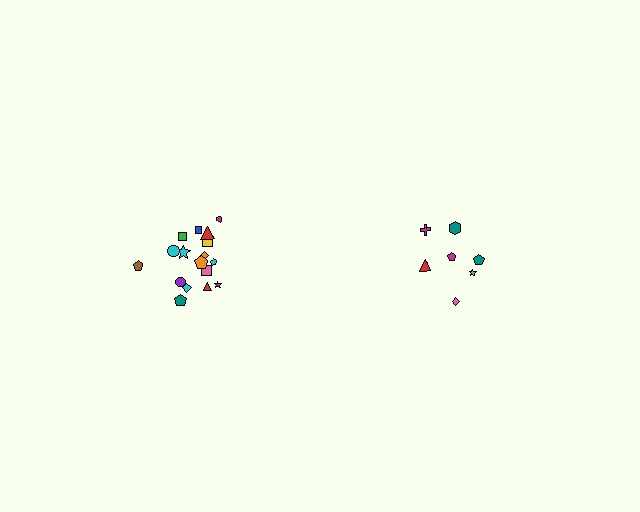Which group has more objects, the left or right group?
The left group.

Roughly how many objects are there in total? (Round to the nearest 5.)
Roughly 25 objects in total.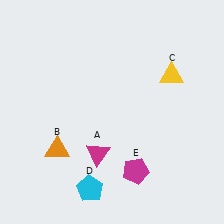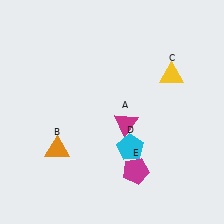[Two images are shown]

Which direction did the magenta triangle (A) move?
The magenta triangle (A) moved up.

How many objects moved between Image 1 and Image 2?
2 objects moved between the two images.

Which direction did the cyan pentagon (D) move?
The cyan pentagon (D) moved up.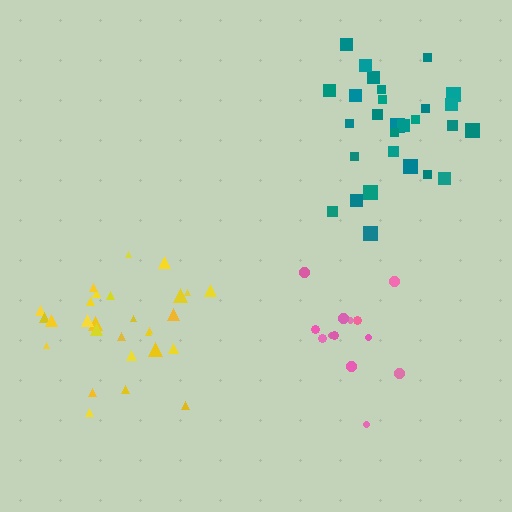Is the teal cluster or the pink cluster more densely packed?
Teal.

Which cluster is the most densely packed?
Yellow.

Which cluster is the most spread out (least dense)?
Pink.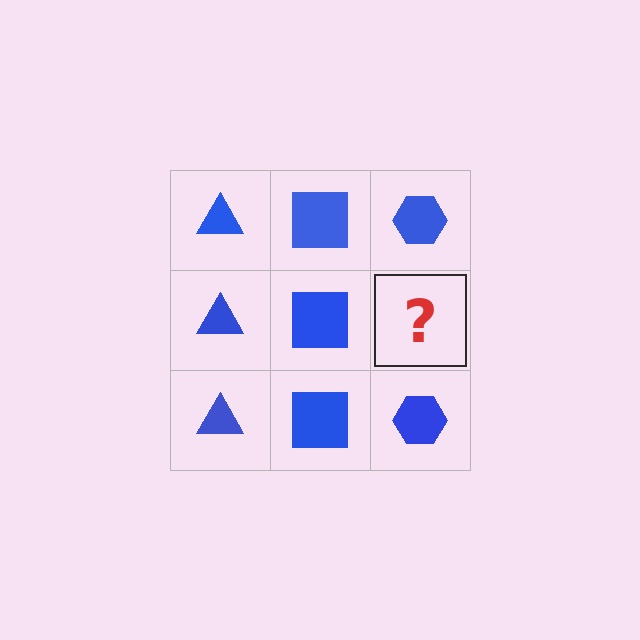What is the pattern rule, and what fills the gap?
The rule is that each column has a consistent shape. The gap should be filled with a blue hexagon.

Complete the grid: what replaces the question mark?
The question mark should be replaced with a blue hexagon.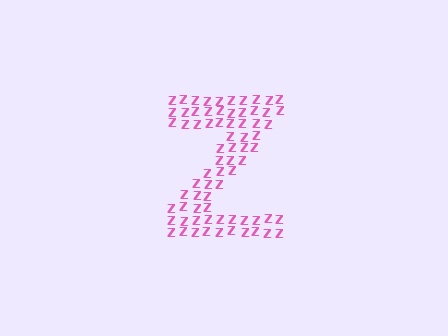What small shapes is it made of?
It is made of small letter Z's.